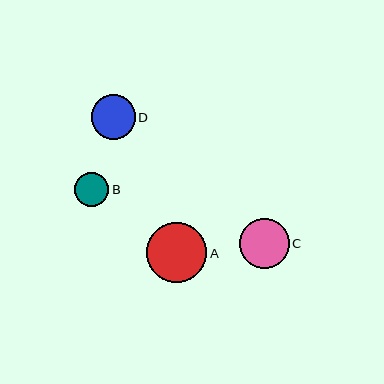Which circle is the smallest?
Circle B is the smallest with a size of approximately 34 pixels.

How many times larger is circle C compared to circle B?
Circle C is approximately 1.4 times the size of circle B.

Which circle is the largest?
Circle A is the largest with a size of approximately 60 pixels.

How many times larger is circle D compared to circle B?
Circle D is approximately 1.3 times the size of circle B.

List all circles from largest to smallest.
From largest to smallest: A, C, D, B.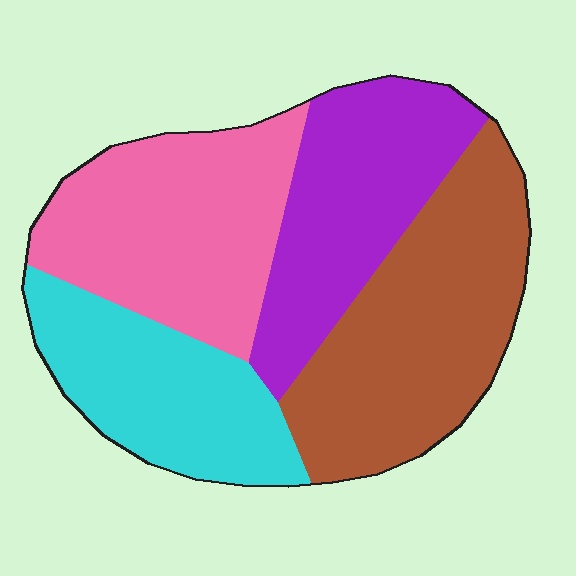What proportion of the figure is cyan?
Cyan takes up about one fifth (1/5) of the figure.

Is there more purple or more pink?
Pink.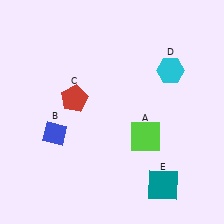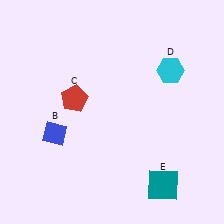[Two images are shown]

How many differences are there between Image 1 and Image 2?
There is 1 difference between the two images.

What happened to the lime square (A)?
The lime square (A) was removed in Image 2. It was in the bottom-right area of Image 1.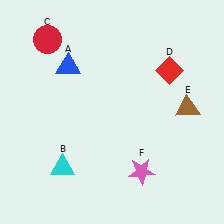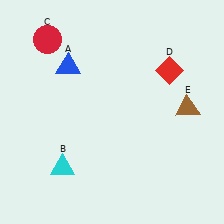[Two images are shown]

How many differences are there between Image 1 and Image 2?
There is 1 difference between the two images.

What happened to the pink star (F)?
The pink star (F) was removed in Image 2. It was in the bottom-right area of Image 1.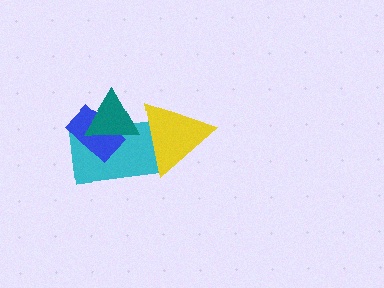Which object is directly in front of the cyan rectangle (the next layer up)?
The blue rectangle is directly in front of the cyan rectangle.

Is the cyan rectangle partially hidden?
Yes, it is partially covered by another shape.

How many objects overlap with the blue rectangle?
2 objects overlap with the blue rectangle.